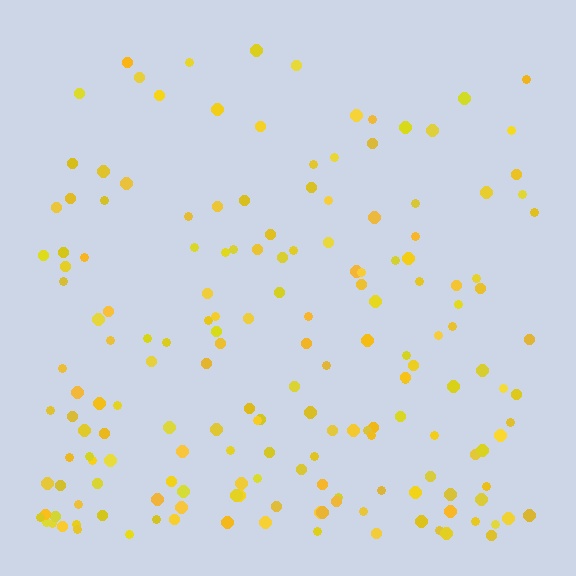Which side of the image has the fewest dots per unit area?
The top.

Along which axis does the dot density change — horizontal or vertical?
Vertical.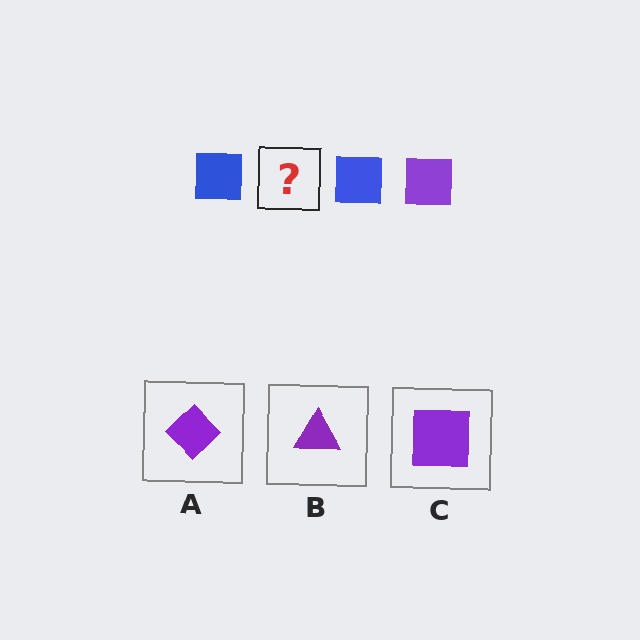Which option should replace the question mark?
Option C.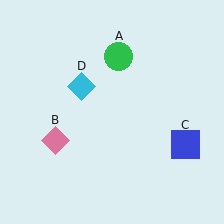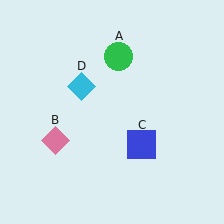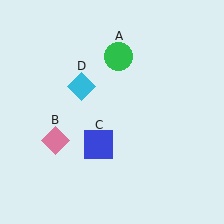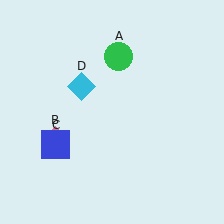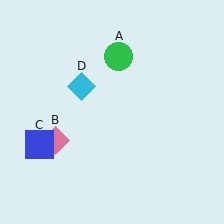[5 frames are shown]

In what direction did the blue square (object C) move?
The blue square (object C) moved left.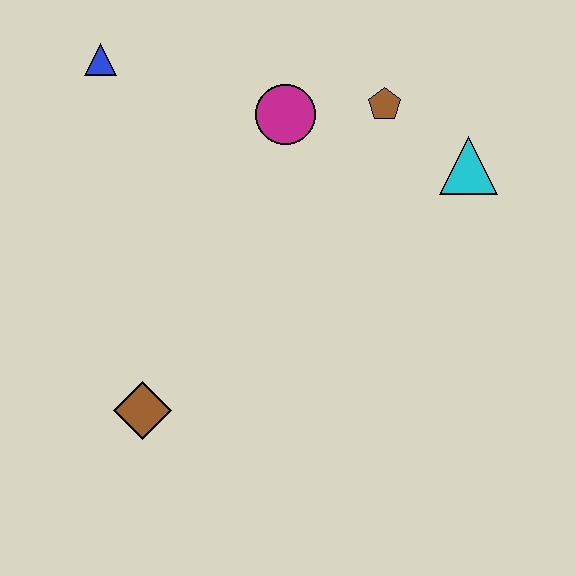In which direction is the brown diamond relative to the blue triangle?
The brown diamond is below the blue triangle.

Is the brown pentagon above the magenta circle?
Yes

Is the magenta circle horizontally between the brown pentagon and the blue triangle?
Yes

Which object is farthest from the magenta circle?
The brown diamond is farthest from the magenta circle.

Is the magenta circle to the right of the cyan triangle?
No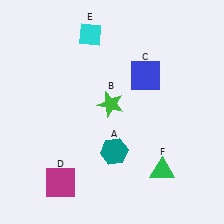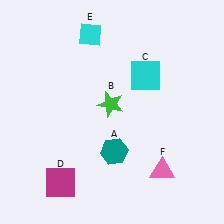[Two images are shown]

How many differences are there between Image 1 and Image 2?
There are 2 differences between the two images.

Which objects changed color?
C changed from blue to cyan. F changed from green to pink.